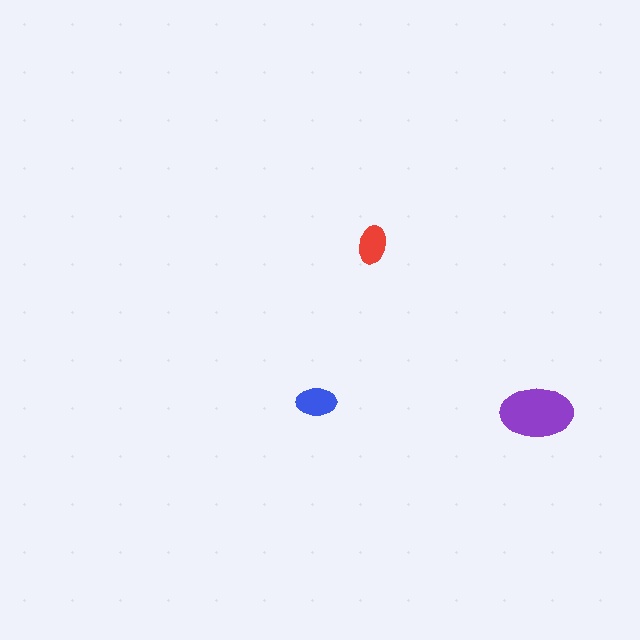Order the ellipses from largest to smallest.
the purple one, the blue one, the red one.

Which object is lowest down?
The purple ellipse is bottommost.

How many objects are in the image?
There are 3 objects in the image.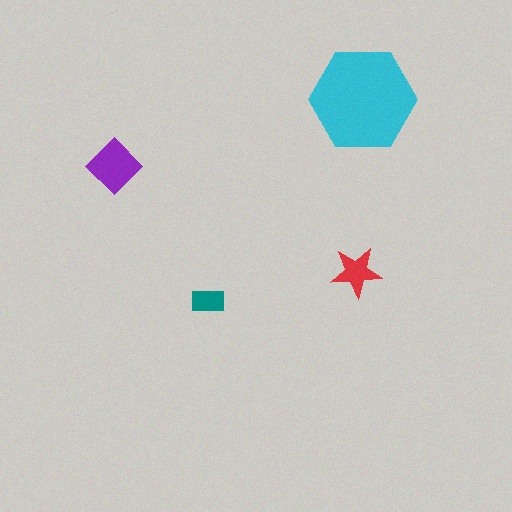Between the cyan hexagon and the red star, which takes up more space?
The cyan hexagon.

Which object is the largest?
The cyan hexagon.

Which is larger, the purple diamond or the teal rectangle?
The purple diamond.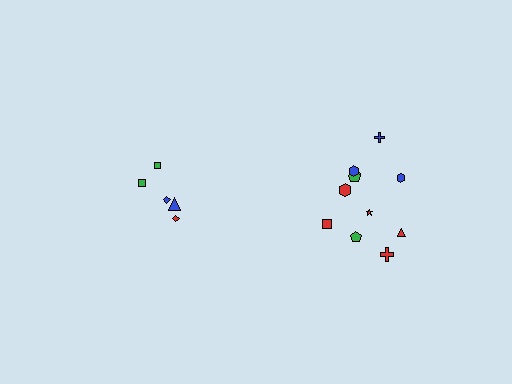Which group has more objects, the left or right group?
The right group.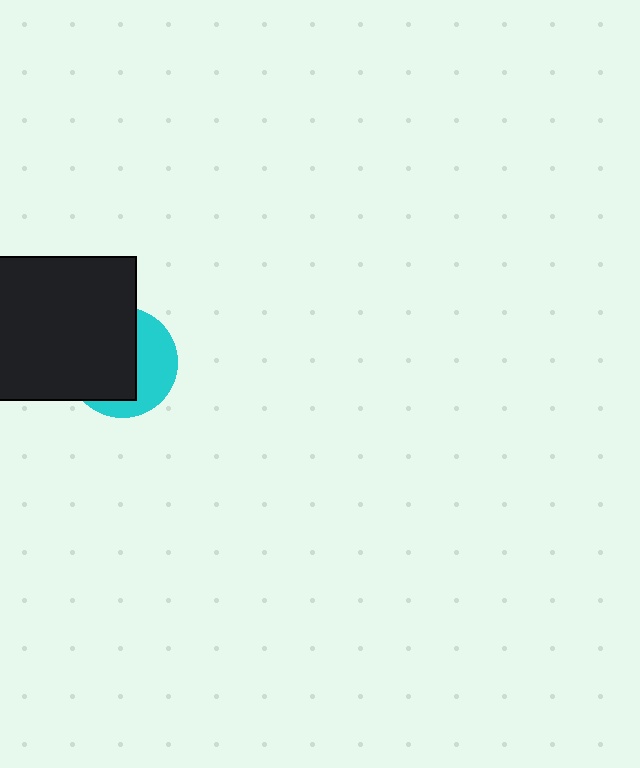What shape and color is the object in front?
The object in front is a black square.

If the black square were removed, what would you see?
You would see the complete cyan circle.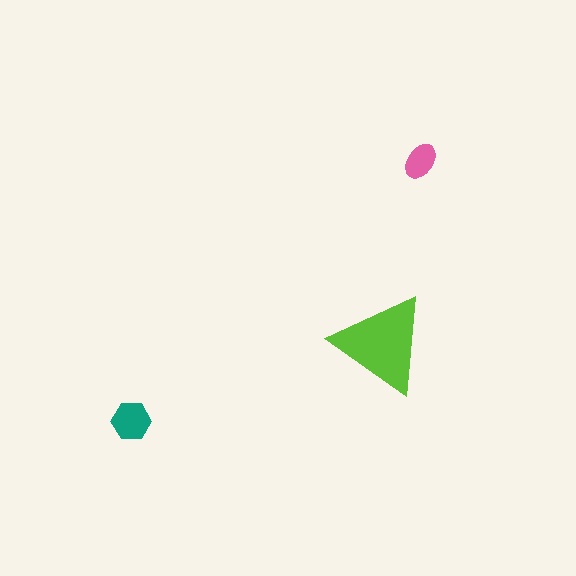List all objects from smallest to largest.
The pink ellipse, the teal hexagon, the lime triangle.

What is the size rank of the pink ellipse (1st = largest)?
3rd.